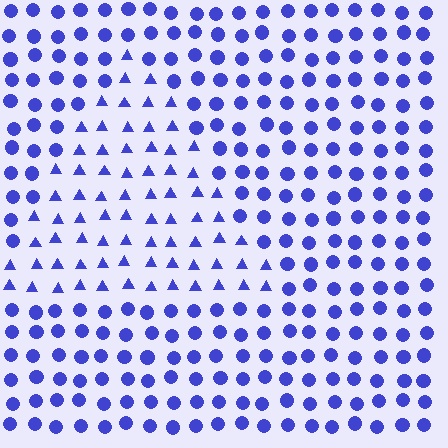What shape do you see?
I see a triangle.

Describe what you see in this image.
The image is filled with small blue elements arranged in a uniform grid. A triangle-shaped region contains triangles, while the surrounding area contains circles. The boundary is defined purely by the change in element shape.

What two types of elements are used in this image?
The image uses triangles inside the triangle region and circles outside it.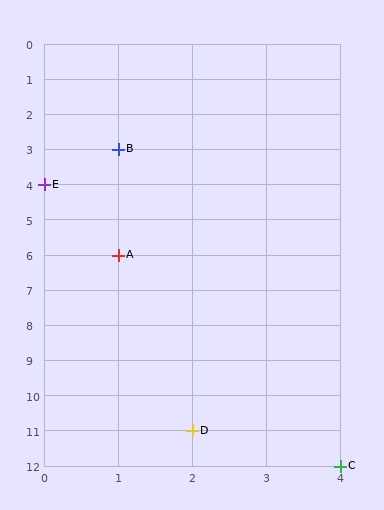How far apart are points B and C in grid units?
Points B and C are 3 columns and 9 rows apart (about 9.5 grid units diagonally).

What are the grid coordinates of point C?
Point C is at grid coordinates (4, 12).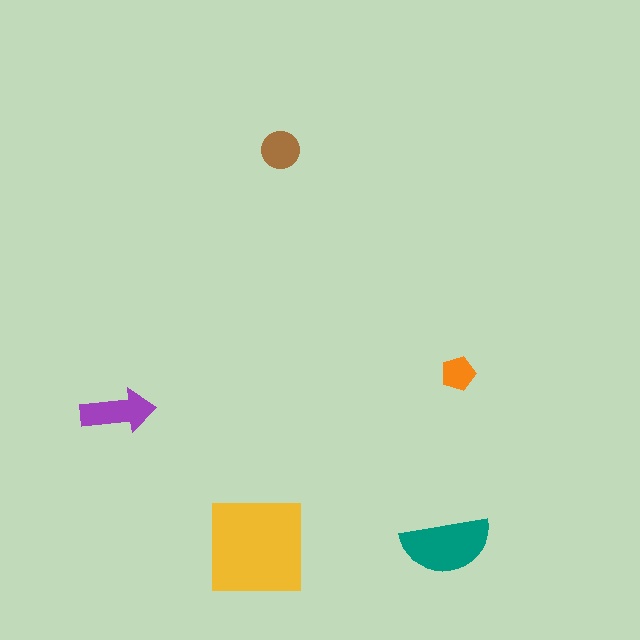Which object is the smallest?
The orange pentagon.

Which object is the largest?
The yellow square.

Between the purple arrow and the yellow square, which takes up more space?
The yellow square.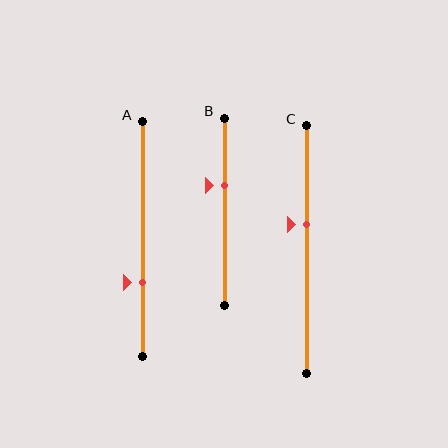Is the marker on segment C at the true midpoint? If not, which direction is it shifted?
No, the marker on segment C is shifted upward by about 10% of the segment length.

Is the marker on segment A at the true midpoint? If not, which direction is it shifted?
No, the marker on segment A is shifted downward by about 18% of the segment length.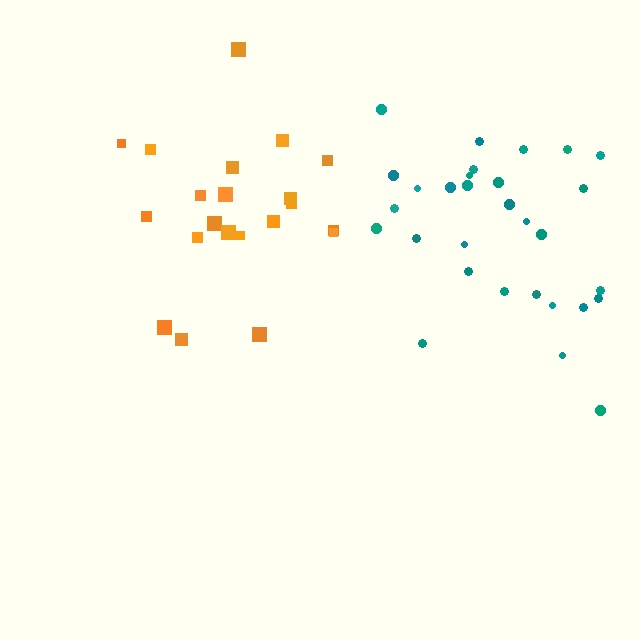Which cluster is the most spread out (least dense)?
Orange.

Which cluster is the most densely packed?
Teal.